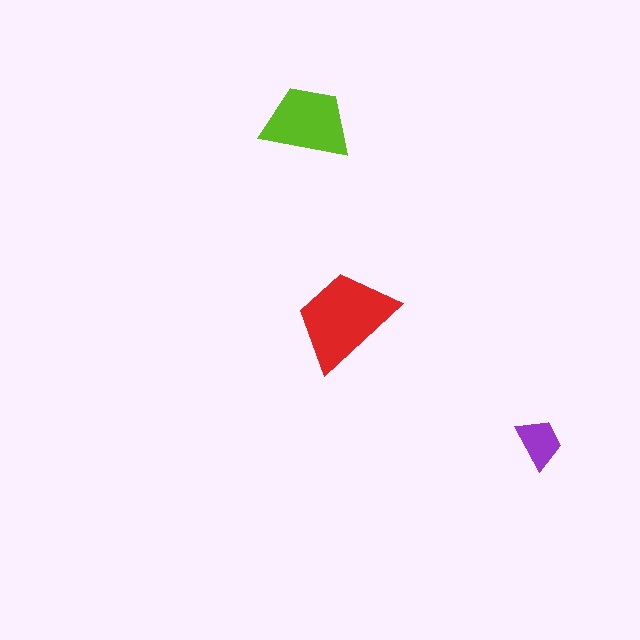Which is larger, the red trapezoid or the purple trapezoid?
The red one.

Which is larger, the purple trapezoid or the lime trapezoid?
The lime one.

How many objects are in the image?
There are 3 objects in the image.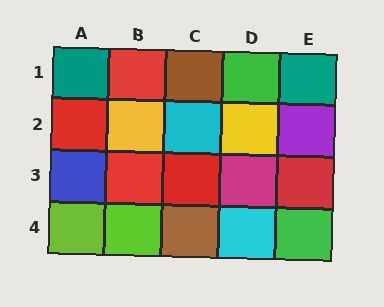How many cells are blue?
1 cell is blue.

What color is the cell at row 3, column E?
Red.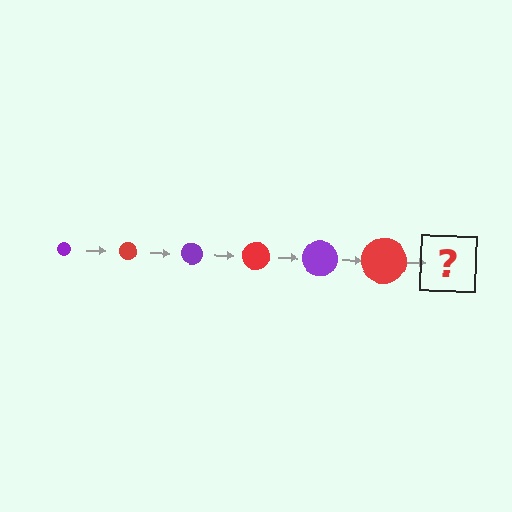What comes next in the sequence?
The next element should be a purple circle, larger than the previous one.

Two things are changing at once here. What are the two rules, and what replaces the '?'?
The two rules are that the circle grows larger each step and the color cycles through purple and red. The '?' should be a purple circle, larger than the previous one.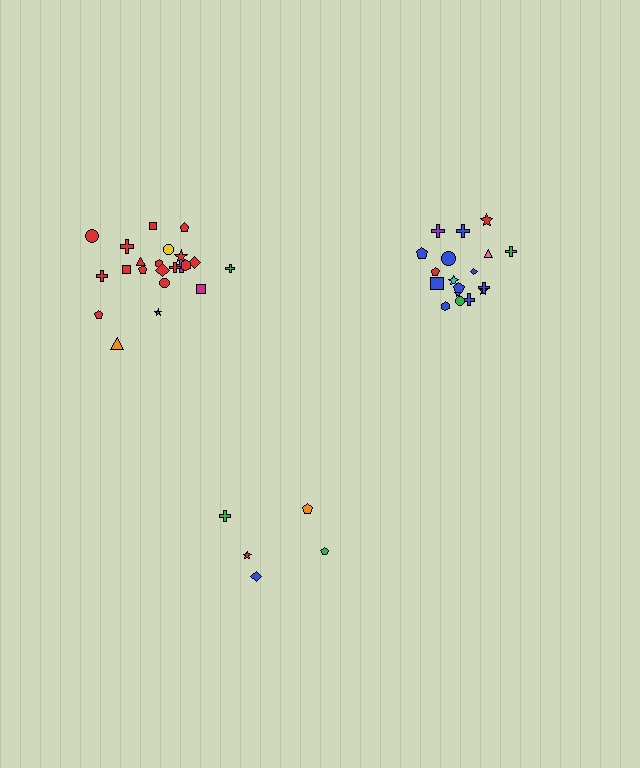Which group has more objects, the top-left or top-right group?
The top-left group.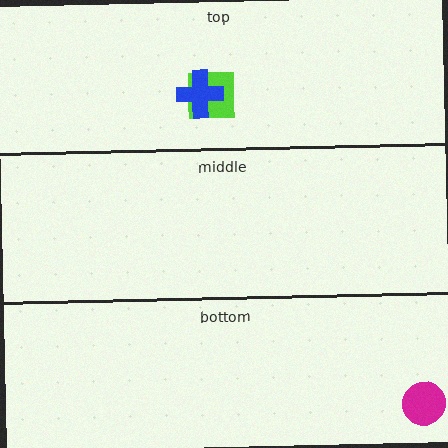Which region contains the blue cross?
The top region.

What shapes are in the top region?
The lime square, the blue cross.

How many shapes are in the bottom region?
1.